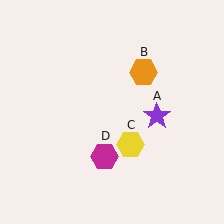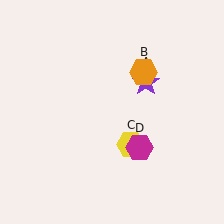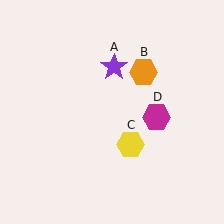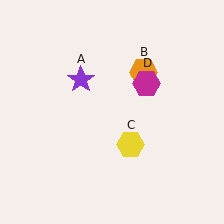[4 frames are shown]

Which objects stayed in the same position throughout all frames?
Orange hexagon (object B) and yellow hexagon (object C) remained stationary.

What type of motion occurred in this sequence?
The purple star (object A), magenta hexagon (object D) rotated counterclockwise around the center of the scene.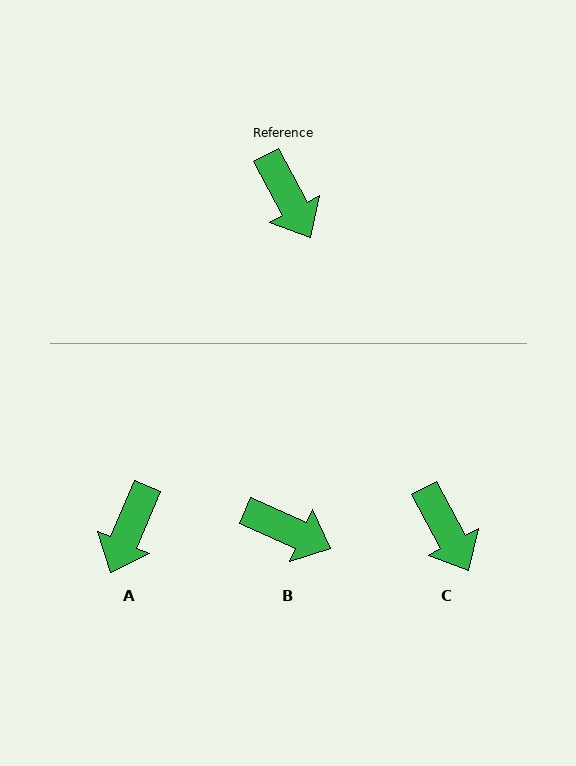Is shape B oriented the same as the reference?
No, it is off by about 38 degrees.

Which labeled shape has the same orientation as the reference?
C.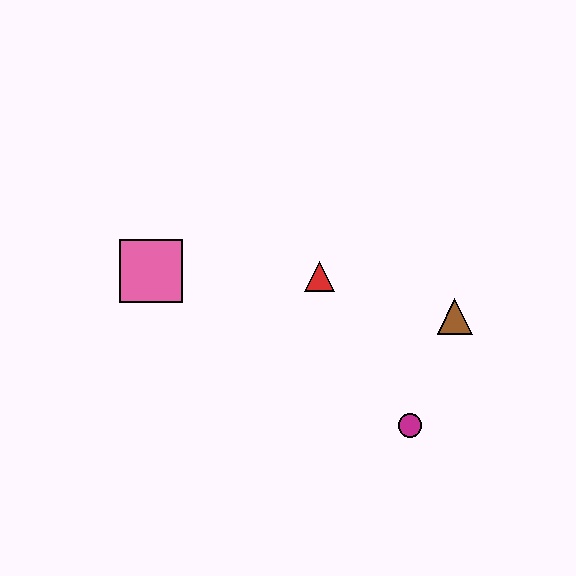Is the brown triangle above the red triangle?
No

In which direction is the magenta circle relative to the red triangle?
The magenta circle is below the red triangle.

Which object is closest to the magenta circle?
The brown triangle is closest to the magenta circle.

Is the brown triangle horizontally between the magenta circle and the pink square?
No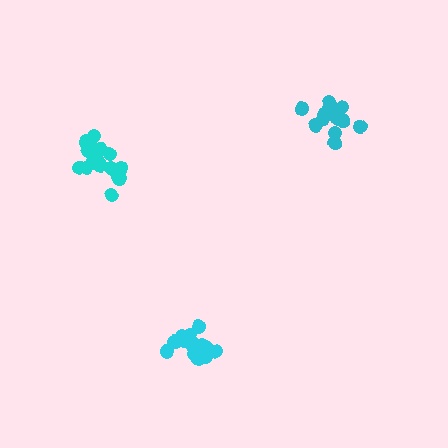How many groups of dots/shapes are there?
There are 3 groups.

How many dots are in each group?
Group 1: 15 dots, Group 2: 17 dots, Group 3: 17 dots (49 total).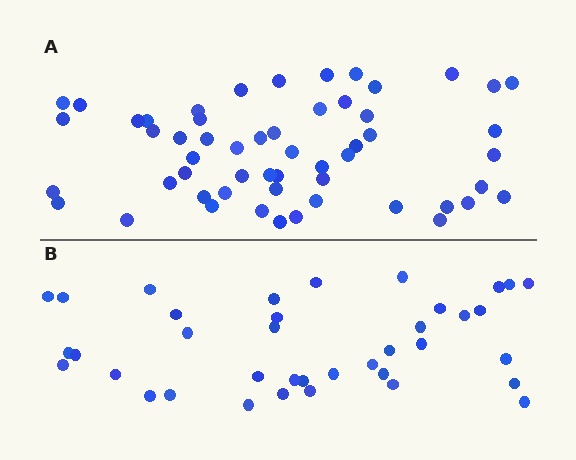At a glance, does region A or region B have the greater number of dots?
Region A (the top region) has more dots.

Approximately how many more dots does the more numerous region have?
Region A has approximately 15 more dots than region B.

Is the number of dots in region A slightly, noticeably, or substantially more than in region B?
Region A has noticeably more, but not dramatically so. The ratio is roughly 1.4 to 1.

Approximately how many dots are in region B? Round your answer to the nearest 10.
About 40 dots. (The exact count is 38, which rounds to 40.)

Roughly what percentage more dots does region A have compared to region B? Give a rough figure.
About 45% more.